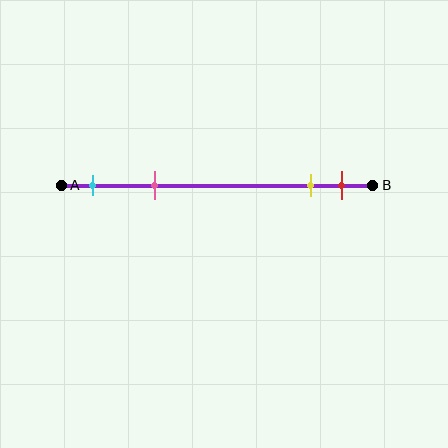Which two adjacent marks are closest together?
The yellow and red marks are the closest adjacent pair.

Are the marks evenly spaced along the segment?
No, the marks are not evenly spaced.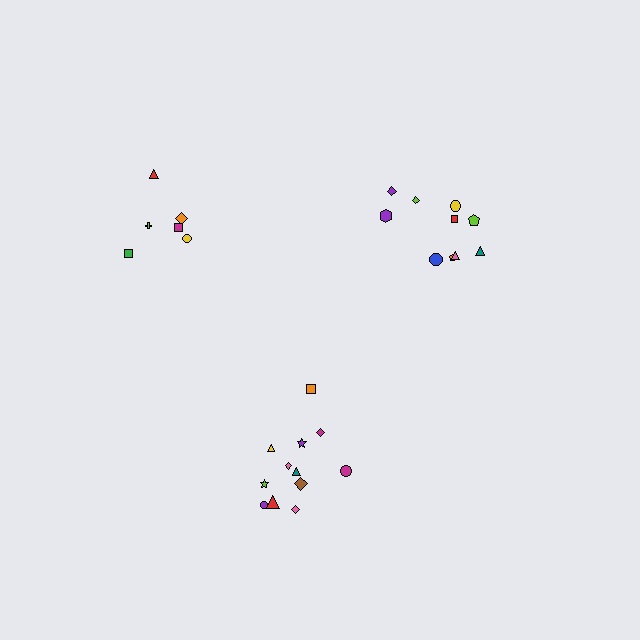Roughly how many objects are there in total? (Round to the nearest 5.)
Roughly 30 objects in total.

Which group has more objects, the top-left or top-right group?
The top-right group.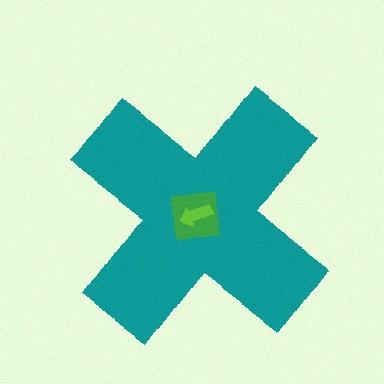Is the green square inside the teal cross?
Yes.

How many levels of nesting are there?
3.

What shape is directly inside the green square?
The lime arrow.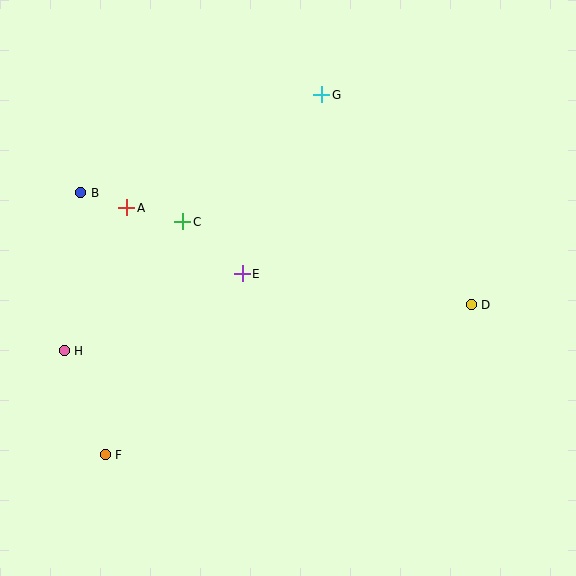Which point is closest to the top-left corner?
Point B is closest to the top-left corner.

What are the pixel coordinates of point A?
Point A is at (127, 208).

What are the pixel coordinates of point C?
Point C is at (183, 222).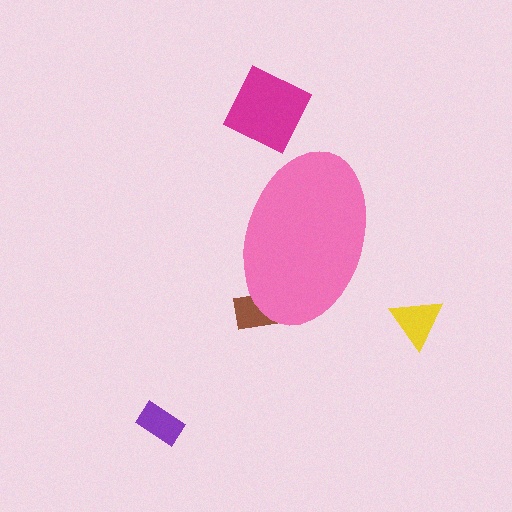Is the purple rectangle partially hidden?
No, the purple rectangle is fully visible.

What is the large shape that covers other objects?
A pink ellipse.